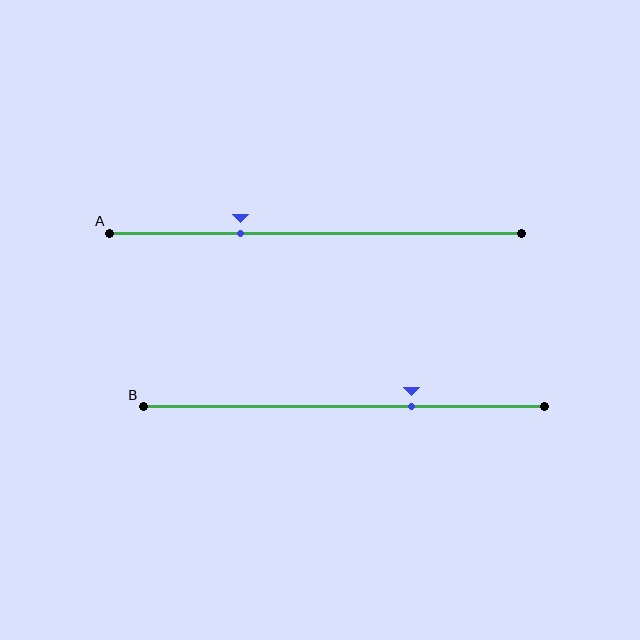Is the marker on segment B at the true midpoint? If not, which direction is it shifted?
No, the marker on segment B is shifted to the right by about 17% of the segment length.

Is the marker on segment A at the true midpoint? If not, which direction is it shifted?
No, the marker on segment A is shifted to the left by about 18% of the segment length.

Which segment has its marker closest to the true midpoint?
Segment B has its marker closest to the true midpoint.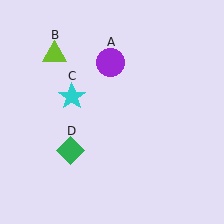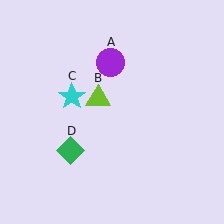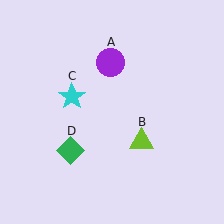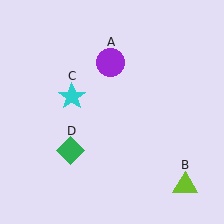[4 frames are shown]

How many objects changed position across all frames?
1 object changed position: lime triangle (object B).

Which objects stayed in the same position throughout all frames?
Purple circle (object A) and cyan star (object C) and green diamond (object D) remained stationary.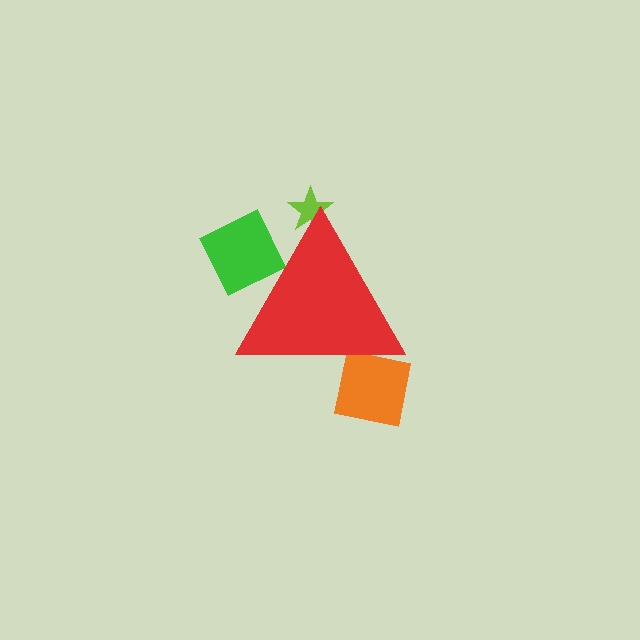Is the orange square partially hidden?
Yes, the orange square is partially hidden behind the red triangle.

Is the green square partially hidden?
Yes, the green square is partially hidden behind the red triangle.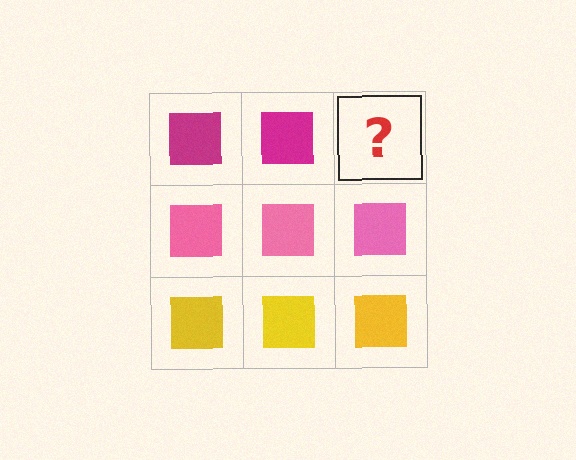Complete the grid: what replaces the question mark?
The question mark should be replaced with a magenta square.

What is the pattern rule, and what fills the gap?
The rule is that each row has a consistent color. The gap should be filled with a magenta square.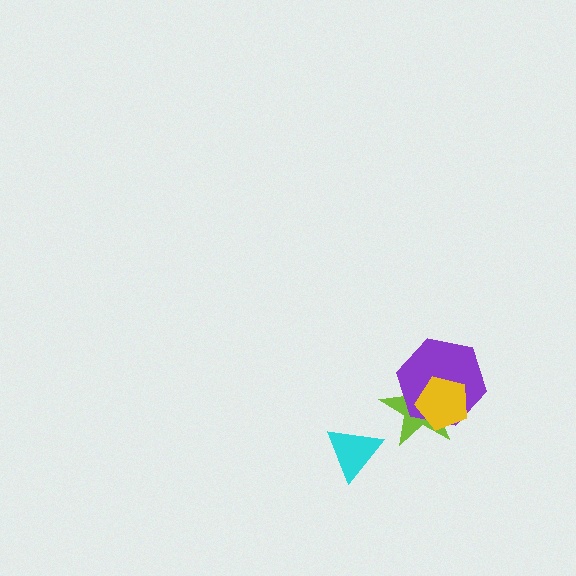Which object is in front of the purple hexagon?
The yellow pentagon is in front of the purple hexagon.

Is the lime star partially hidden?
Yes, it is partially covered by another shape.